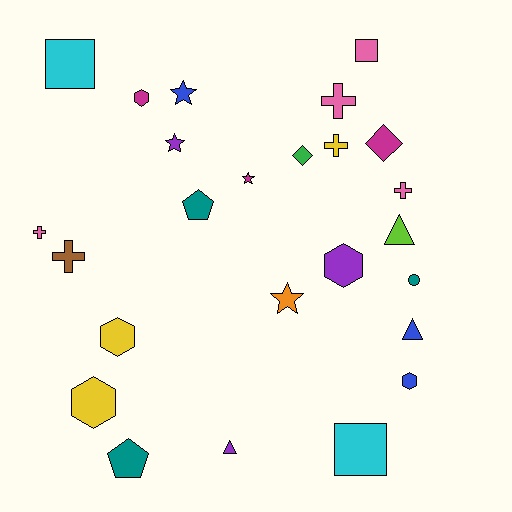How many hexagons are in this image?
There are 5 hexagons.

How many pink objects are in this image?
There are 4 pink objects.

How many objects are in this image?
There are 25 objects.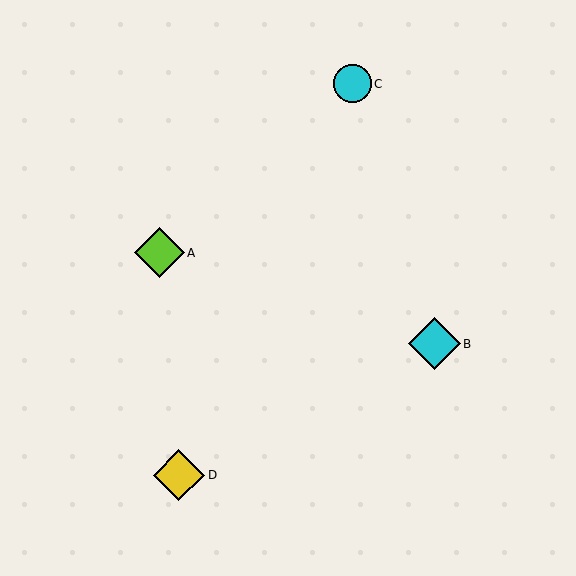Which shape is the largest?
The cyan diamond (labeled B) is the largest.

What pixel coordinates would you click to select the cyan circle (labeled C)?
Click at (352, 84) to select the cyan circle C.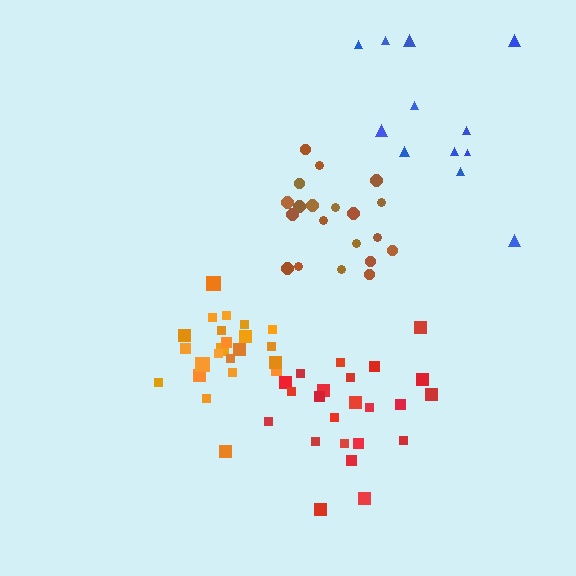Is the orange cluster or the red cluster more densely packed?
Orange.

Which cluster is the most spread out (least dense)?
Blue.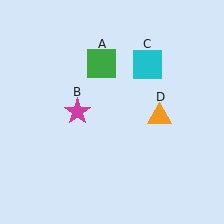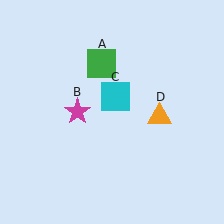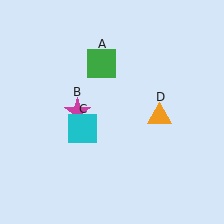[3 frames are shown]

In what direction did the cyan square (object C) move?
The cyan square (object C) moved down and to the left.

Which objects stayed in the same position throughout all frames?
Green square (object A) and magenta star (object B) and orange triangle (object D) remained stationary.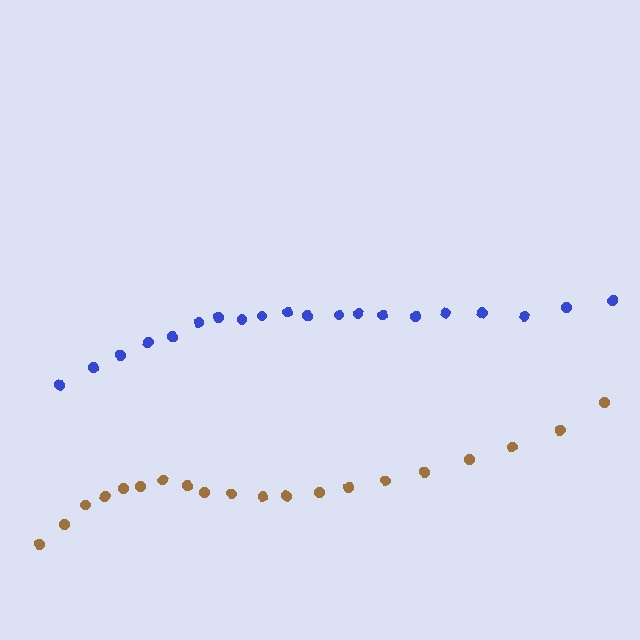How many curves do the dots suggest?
There are 2 distinct paths.